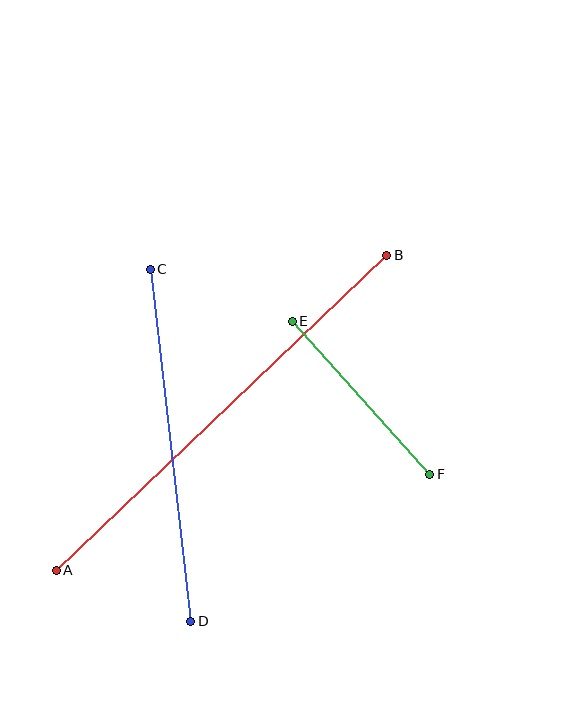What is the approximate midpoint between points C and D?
The midpoint is at approximately (171, 445) pixels.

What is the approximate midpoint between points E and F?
The midpoint is at approximately (361, 398) pixels.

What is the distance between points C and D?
The distance is approximately 355 pixels.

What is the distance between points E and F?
The distance is approximately 206 pixels.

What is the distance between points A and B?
The distance is approximately 456 pixels.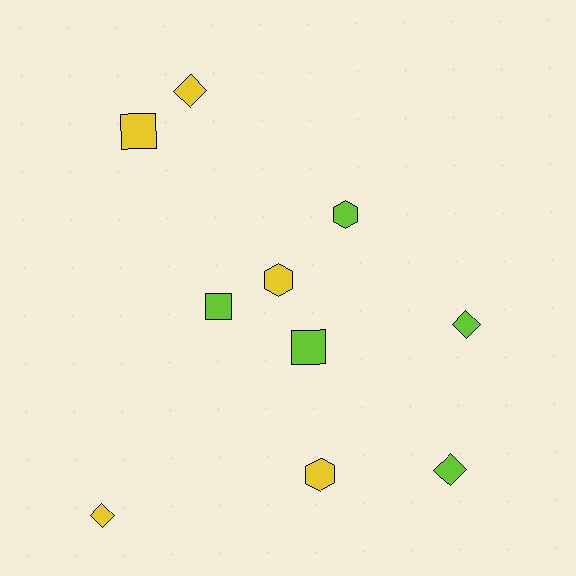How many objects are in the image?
There are 10 objects.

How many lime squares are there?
There are 2 lime squares.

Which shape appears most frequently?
Diamond, with 4 objects.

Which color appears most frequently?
Yellow, with 5 objects.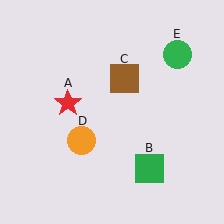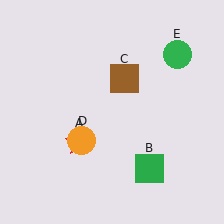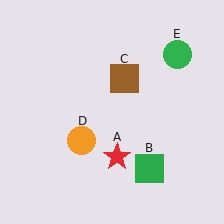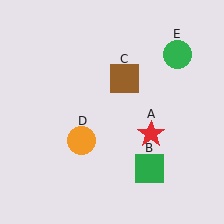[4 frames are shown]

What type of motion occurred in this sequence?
The red star (object A) rotated counterclockwise around the center of the scene.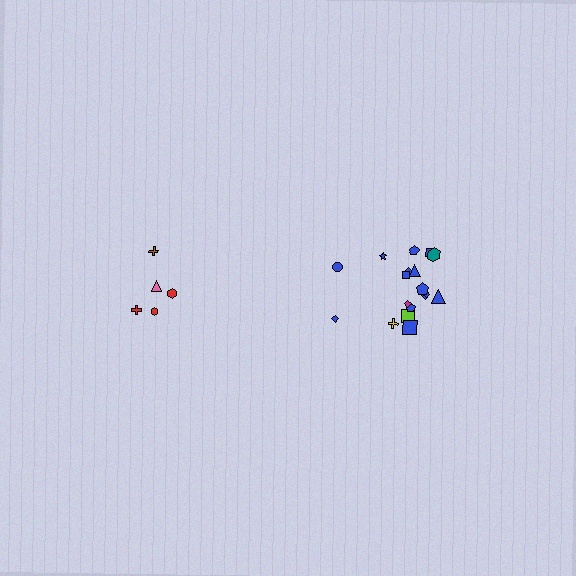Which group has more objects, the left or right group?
The right group.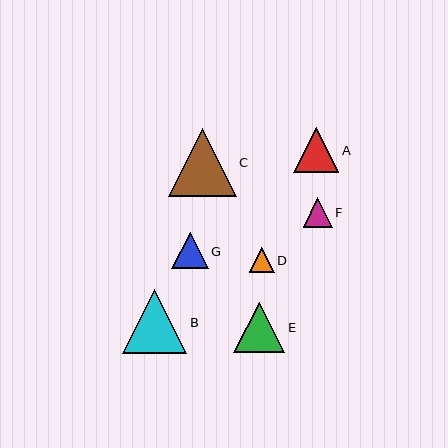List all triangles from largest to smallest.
From largest to smallest: C, B, E, A, G, F, D.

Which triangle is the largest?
Triangle C is the largest with a size of approximately 68 pixels.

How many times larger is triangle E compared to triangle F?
Triangle E is approximately 1.8 times the size of triangle F.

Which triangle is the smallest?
Triangle D is the smallest with a size of approximately 25 pixels.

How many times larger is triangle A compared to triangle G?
Triangle A is approximately 1.2 times the size of triangle G.